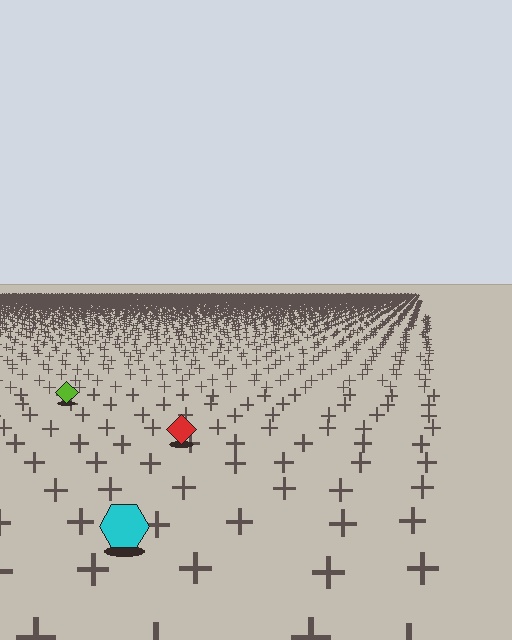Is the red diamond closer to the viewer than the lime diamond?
Yes. The red diamond is closer — you can tell from the texture gradient: the ground texture is coarser near it.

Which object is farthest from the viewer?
The lime diamond is farthest from the viewer. It appears smaller and the ground texture around it is denser.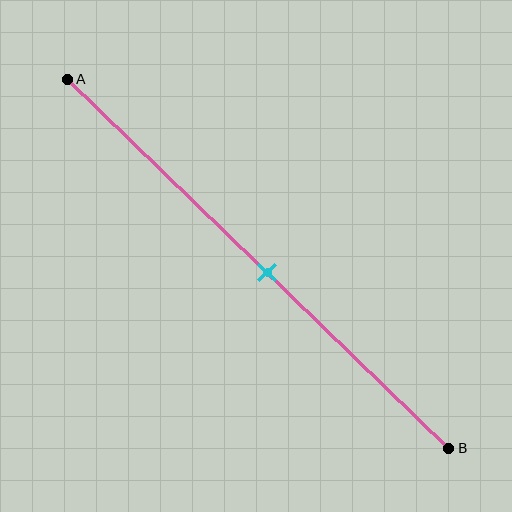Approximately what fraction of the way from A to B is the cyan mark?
The cyan mark is approximately 50% of the way from A to B.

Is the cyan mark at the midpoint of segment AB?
Yes, the mark is approximately at the midpoint.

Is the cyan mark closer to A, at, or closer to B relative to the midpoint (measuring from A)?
The cyan mark is approximately at the midpoint of segment AB.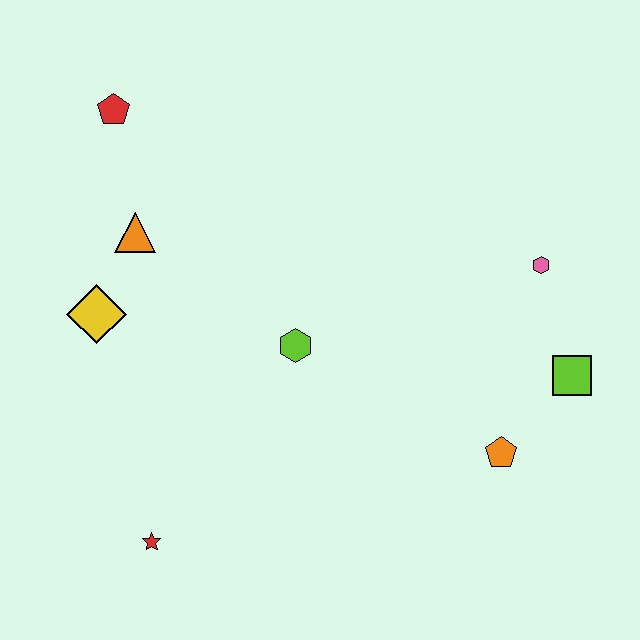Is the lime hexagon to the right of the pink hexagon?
No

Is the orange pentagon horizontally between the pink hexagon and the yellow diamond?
Yes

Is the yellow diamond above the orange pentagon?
Yes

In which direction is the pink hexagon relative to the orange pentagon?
The pink hexagon is above the orange pentagon.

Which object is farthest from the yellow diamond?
The lime square is farthest from the yellow diamond.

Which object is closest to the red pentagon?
The orange triangle is closest to the red pentagon.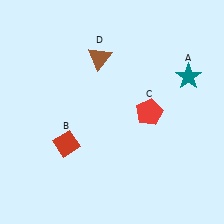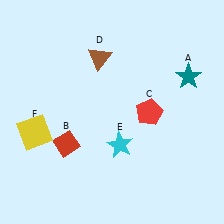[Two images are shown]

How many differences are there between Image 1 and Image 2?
There are 2 differences between the two images.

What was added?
A cyan star (E), a yellow square (F) were added in Image 2.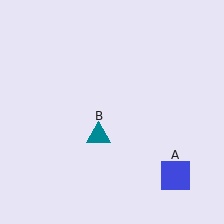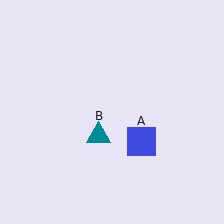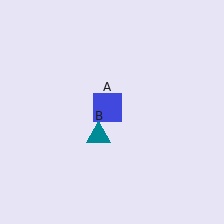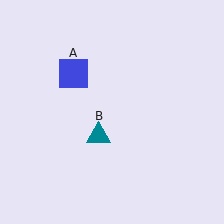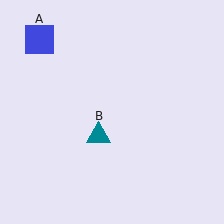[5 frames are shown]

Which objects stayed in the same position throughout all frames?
Teal triangle (object B) remained stationary.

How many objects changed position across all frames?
1 object changed position: blue square (object A).